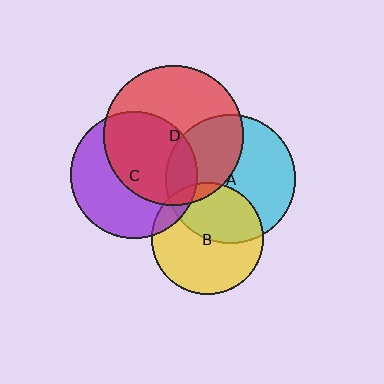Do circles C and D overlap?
Yes.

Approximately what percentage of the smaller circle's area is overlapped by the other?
Approximately 55%.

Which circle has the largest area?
Circle D (red).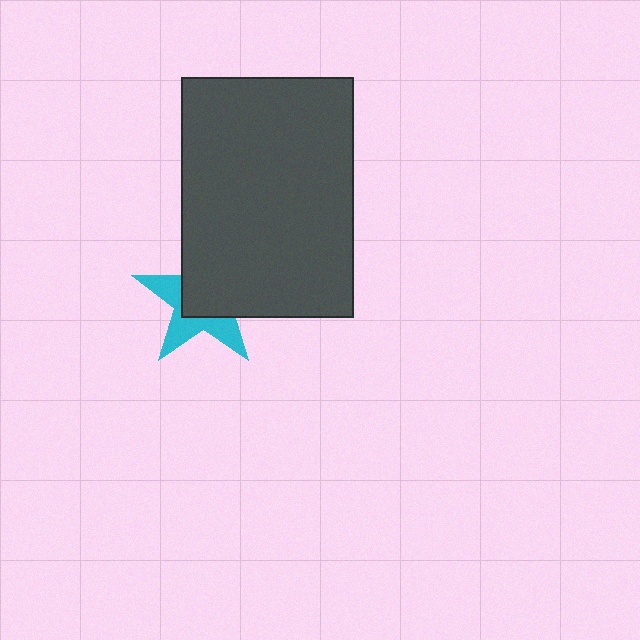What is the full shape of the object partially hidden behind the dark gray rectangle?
The partially hidden object is a cyan star.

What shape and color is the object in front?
The object in front is a dark gray rectangle.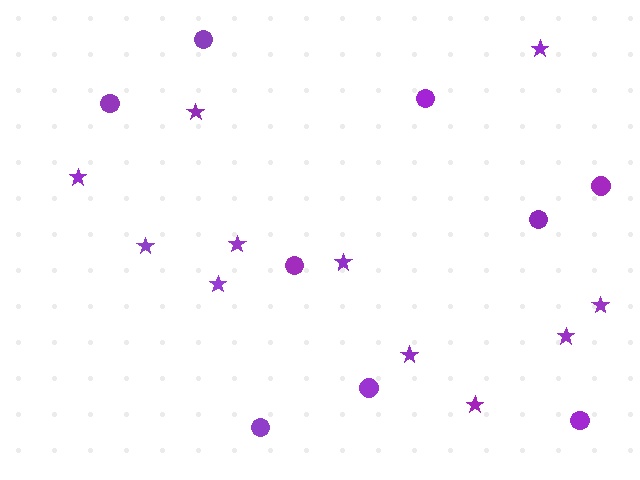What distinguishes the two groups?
There are 2 groups: one group of stars (11) and one group of circles (9).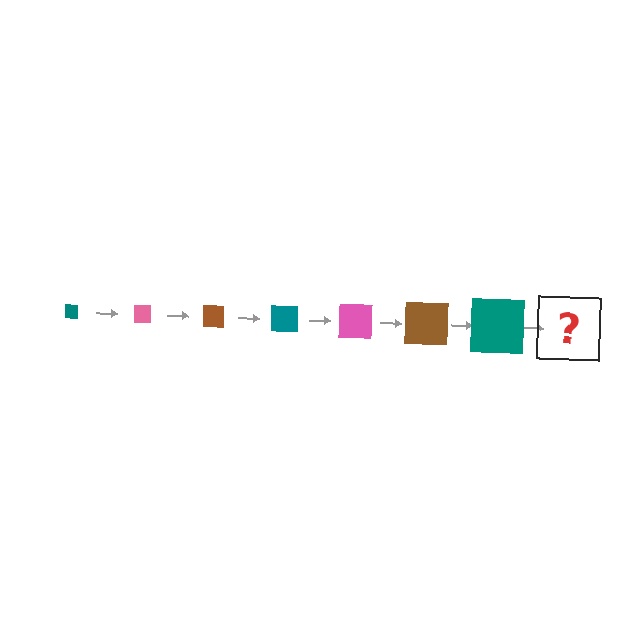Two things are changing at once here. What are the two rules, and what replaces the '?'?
The two rules are that the square grows larger each step and the color cycles through teal, pink, and brown. The '?' should be a pink square, larger than the previous one.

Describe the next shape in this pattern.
It should be a pink square, larger than the previous one.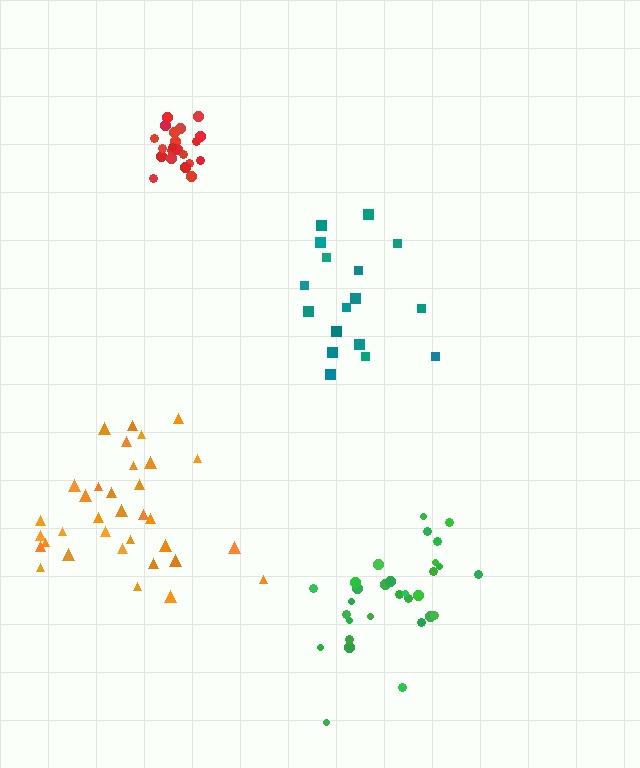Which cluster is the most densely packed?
Red.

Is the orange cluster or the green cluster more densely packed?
Green.